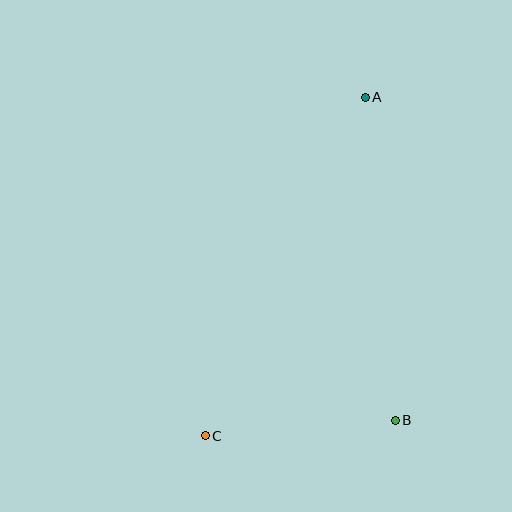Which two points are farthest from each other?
Points A and C are farthest from each other.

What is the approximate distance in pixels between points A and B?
The distance between A and B is approximately 325 pixels.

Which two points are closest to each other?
Points B and C are closest to each other.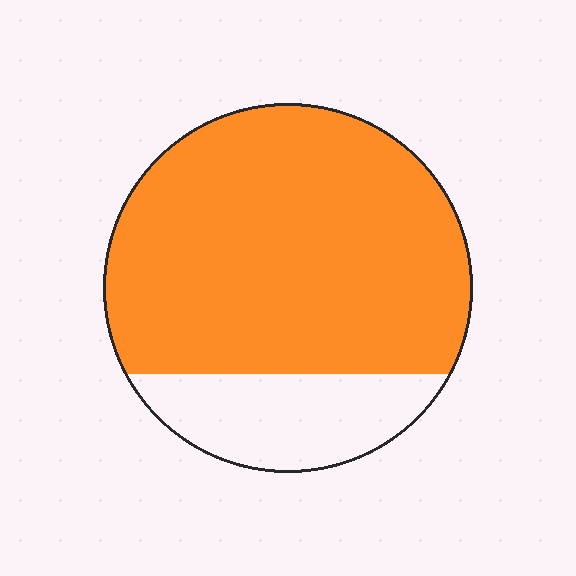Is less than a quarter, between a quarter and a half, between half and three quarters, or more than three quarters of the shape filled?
More than three quarters.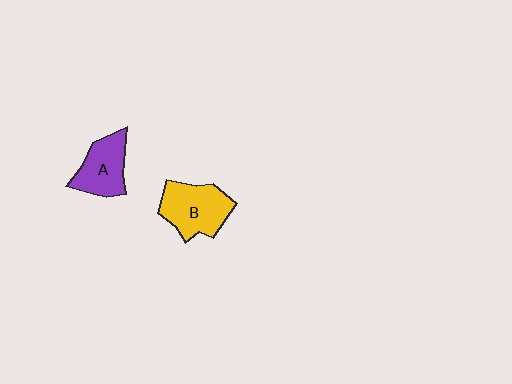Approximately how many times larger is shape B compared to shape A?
Approximately 1.2 times.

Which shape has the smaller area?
Shape A (purple).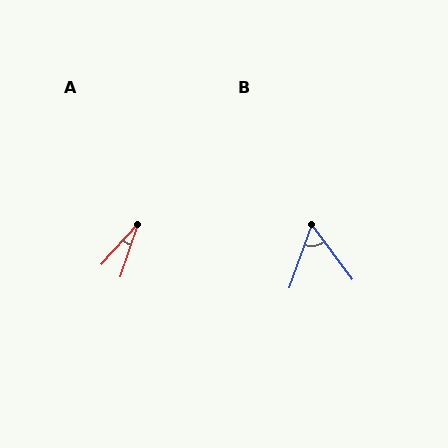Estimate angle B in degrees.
Approximately 57 degrees.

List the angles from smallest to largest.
A (23°), B (57°).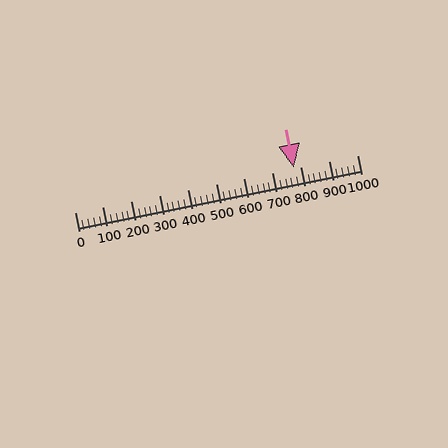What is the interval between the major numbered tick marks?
The major tick marks are spaced 100 units apart.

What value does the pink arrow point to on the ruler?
The pink arrow points to approximately 776.